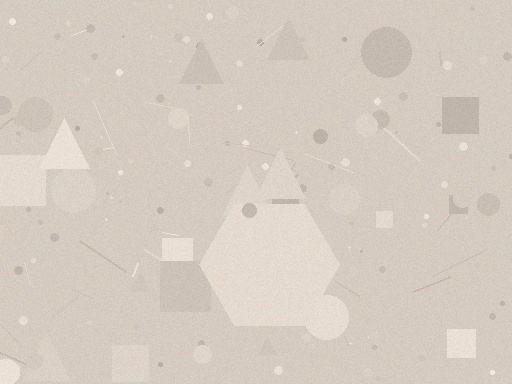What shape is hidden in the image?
A hexagon is hidden in the image.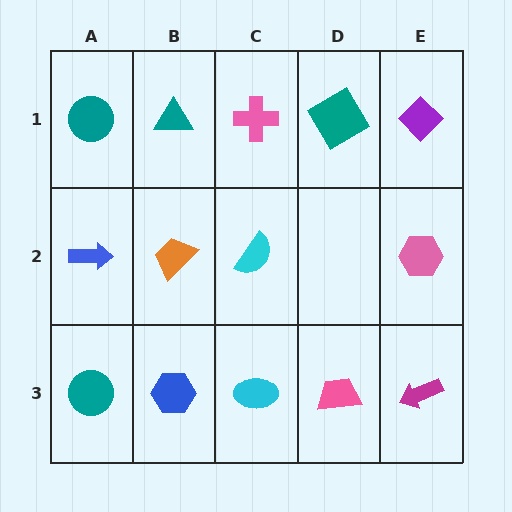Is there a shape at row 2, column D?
No, that cell is empty.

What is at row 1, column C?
A pink cross.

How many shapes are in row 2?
4 shapes.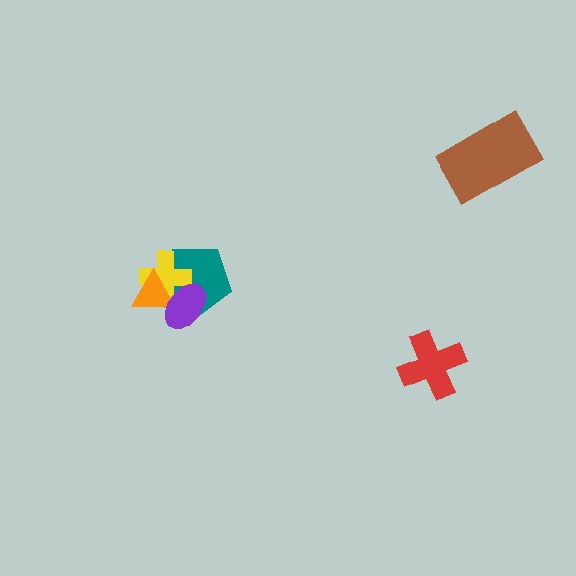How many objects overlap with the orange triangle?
3 objects overlap with the orange triangle.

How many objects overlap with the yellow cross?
3 objects overlap with the yellow cross.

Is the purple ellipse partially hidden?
No, no other shape covers it.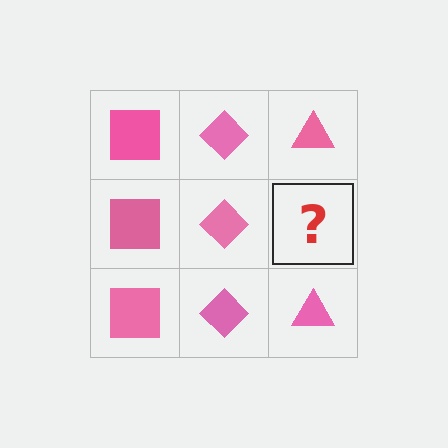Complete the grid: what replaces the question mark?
The question mark should be replaced with a pink triangle.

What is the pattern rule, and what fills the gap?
The rule is that each column has a consistent shape. The gap should be filled with a pink triangle.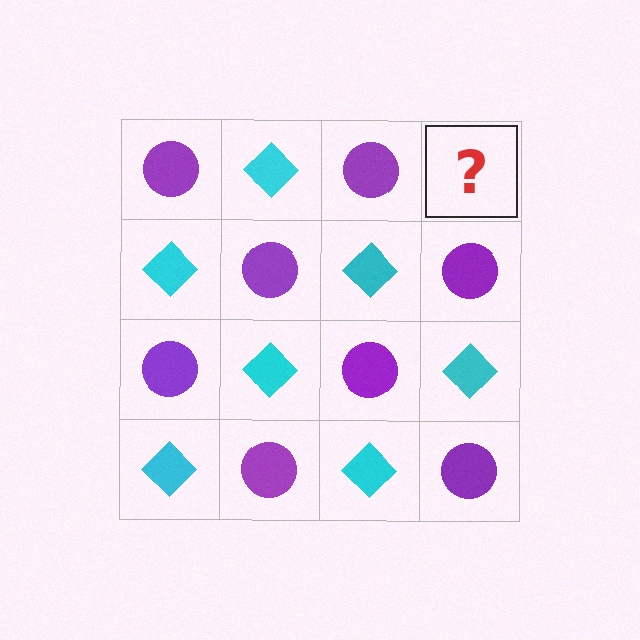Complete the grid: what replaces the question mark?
The question mark should be replaced with a cyan diamond.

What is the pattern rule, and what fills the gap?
The rule is that it alternates purple circle and cyan diamond in a checkerboard pattern. The gap should be filled with a cyan diamond.